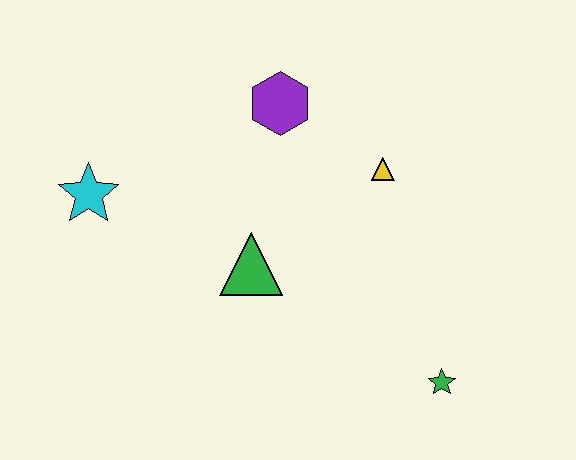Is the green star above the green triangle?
No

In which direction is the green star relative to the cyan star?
The green star is to the right of the cyan star.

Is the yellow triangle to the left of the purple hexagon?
No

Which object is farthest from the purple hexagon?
The green star is farthest from the purple hexagon.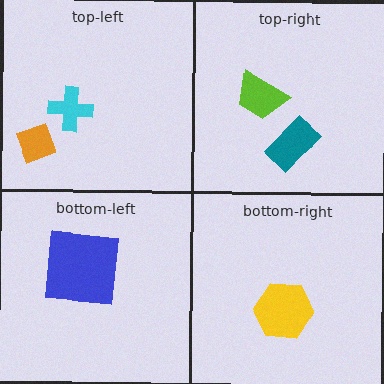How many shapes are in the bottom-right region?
1.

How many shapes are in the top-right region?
2.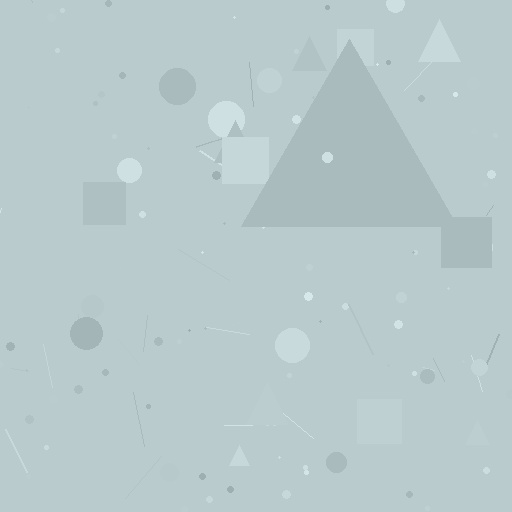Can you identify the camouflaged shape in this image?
The camouflaged shape is a triangle.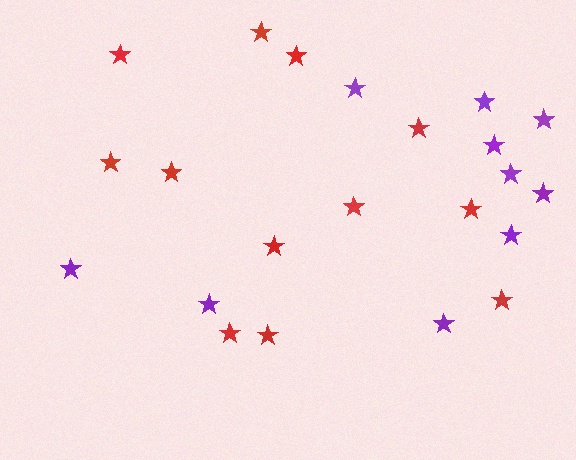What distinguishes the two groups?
There are 2 groups: one group of purple stars (10) and one group of red stars (12).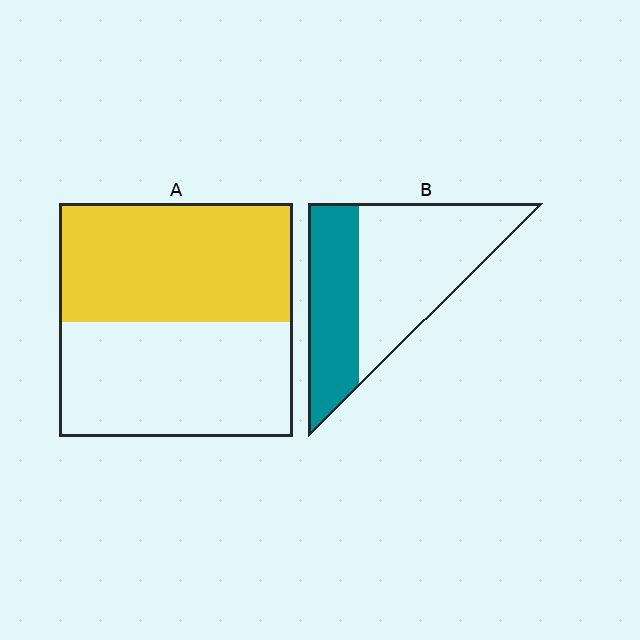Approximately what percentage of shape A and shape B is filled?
A is approximately 50% and B is approximately 40%.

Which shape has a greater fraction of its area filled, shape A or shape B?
Shape A.